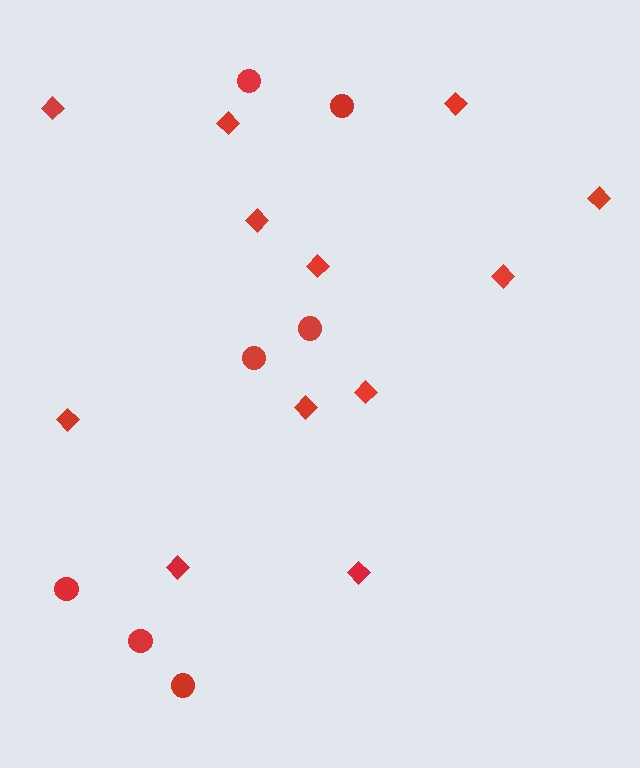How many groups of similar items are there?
There are 2 groups: one group of circles (7) and one group of diamonds (12).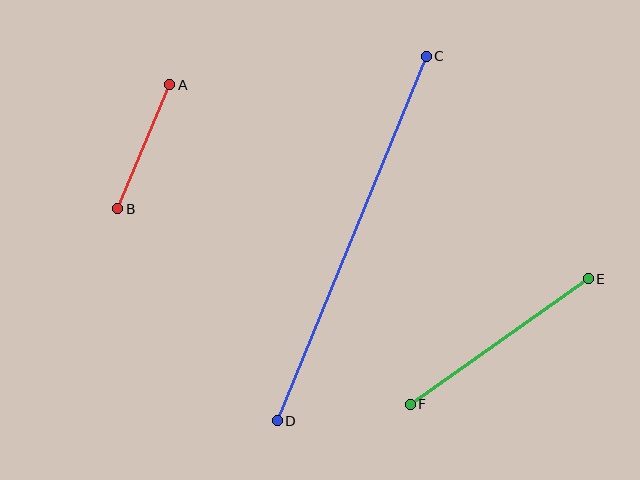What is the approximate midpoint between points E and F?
The midpoint is at approximately (499, 342) pixels.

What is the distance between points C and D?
The distance is approximately 394 pixels.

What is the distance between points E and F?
The distance is approximately 218 pixels.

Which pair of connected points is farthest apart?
Points C and D are farthest apart.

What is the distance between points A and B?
The distance is approximately 135 pixels.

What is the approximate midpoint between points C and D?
The midpoint is at approximately (352, 238) pixels.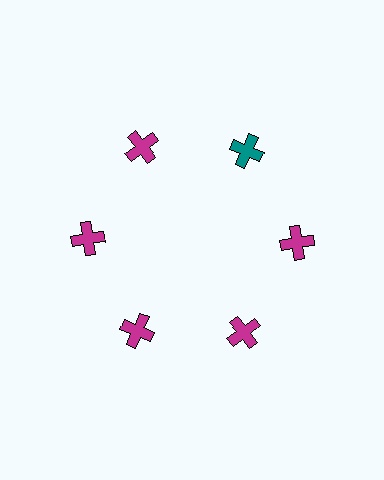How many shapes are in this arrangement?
There are 6 shapes arranged in a ring pattern.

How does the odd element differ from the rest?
It has a different color: teal instead of magenta.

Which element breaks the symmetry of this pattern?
The teal cross at roughly the 1 o'clock position breaks the symmetry. All other shapes are magenta crosses.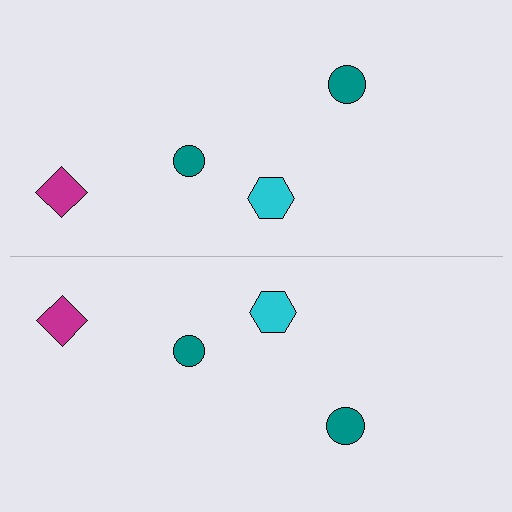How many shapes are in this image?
There are 8 shapes in this image.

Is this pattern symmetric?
Yes, this pattern has bilateral (reflection) symmetry.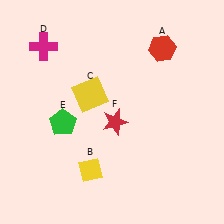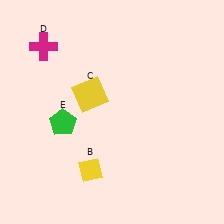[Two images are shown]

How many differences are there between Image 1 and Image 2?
There are 2 differences between the two images.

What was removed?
The red star (F), the red hexagon (A) were removed in Image 2.